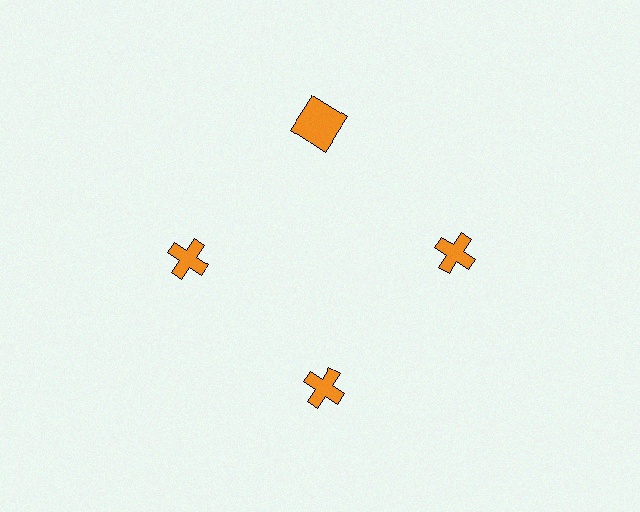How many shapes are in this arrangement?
There are 4 shapes arranged in a ring pattern.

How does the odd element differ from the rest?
It has a different shape: square instead of cross.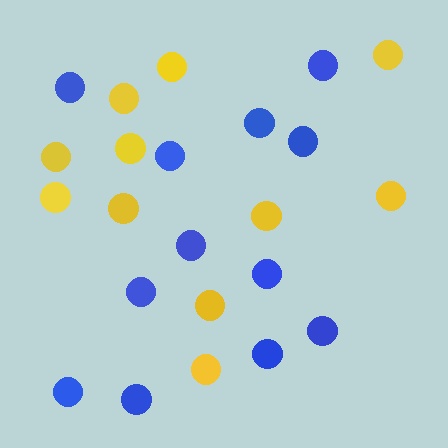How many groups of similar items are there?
There are 2 groups: one group of yellow circles (11) and one group of blue circles (12).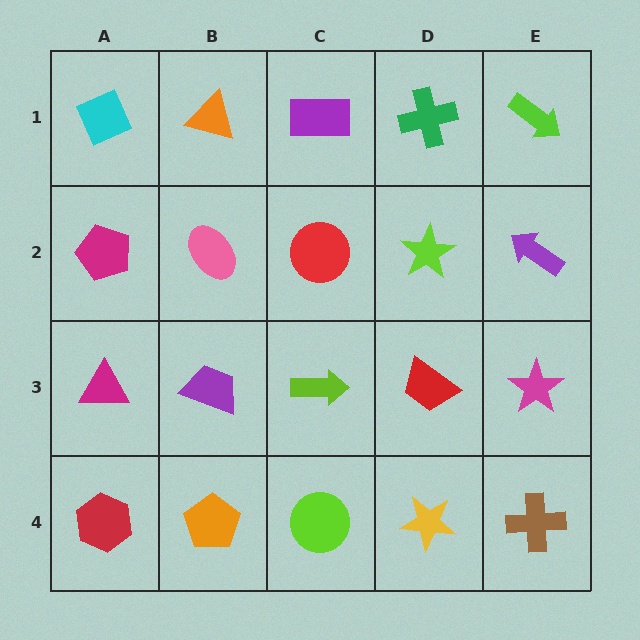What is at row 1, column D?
A green cross.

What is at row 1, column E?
A lime arrow.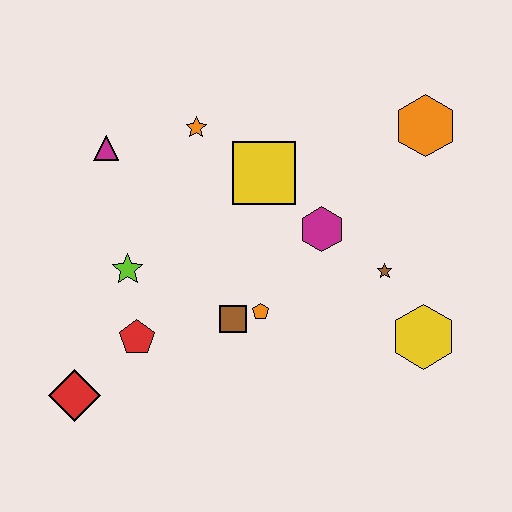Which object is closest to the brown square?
The orange pentagon is closest to the brown square.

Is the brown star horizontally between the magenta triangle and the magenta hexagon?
No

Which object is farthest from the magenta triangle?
The yellow hexagon is farthest from the magenta triangle.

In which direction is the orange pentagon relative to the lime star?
The orange pentagon is to the right of the lime star.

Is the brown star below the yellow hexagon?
No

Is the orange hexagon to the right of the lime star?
Yes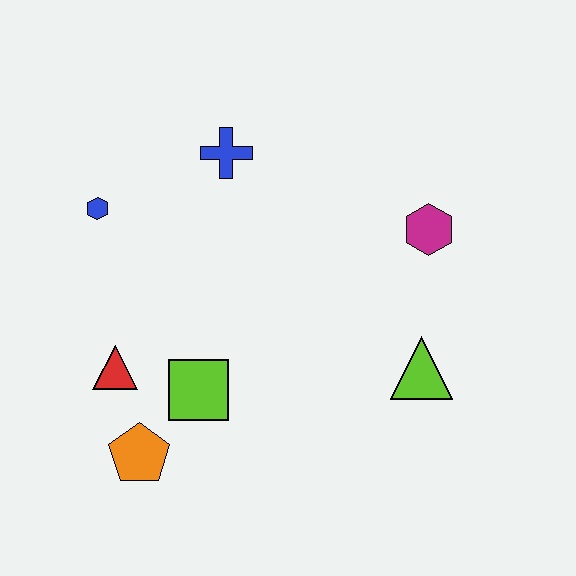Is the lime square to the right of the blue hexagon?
Yes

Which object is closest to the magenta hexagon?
The lime triangle is closest to the magenta hexagon.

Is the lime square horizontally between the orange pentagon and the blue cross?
Yes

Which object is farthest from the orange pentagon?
The magenta hexagon is farthest from the orange pentagon.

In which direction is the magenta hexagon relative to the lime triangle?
The magenta hexagon is above the lime triangle.